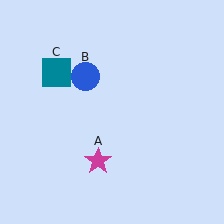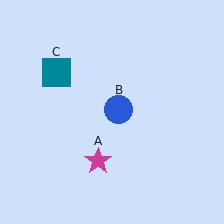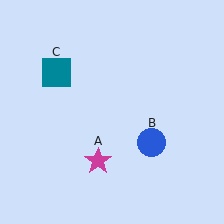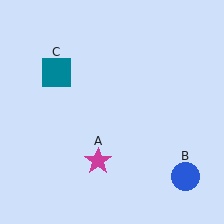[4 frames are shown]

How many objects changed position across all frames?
1 object changed position: blue circle (object B).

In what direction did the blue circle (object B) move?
The blue circle (object B) moved down and to the right.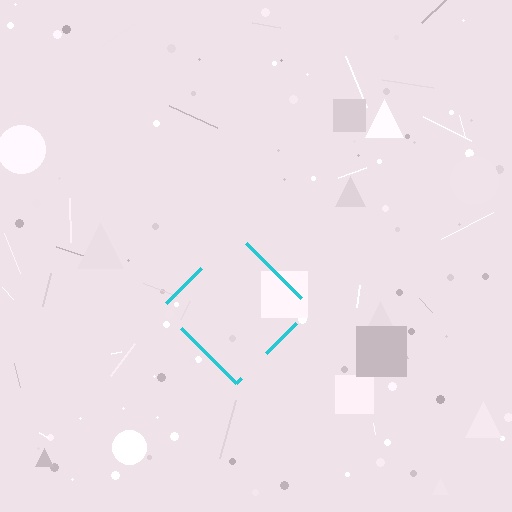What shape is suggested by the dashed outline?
The dashed outline suggests a diamond.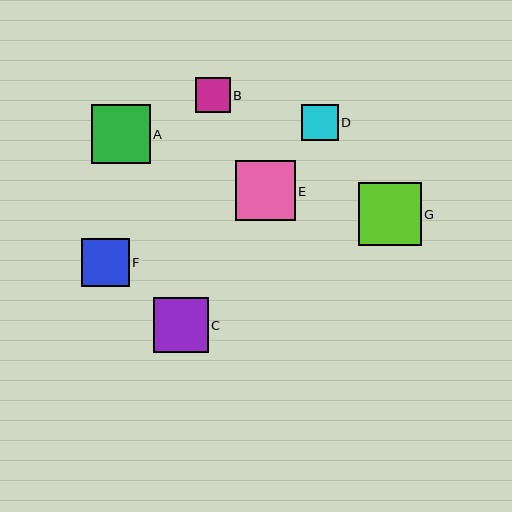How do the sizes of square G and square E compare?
Square G and square E are approximately the same size.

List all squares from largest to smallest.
From largest to smallest: G, E, A, C, F, D, B.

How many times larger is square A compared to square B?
Square A is approximately 1.7 times the size of square B.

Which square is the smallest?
Square B is the smallest with a size of approximately 35 pixels.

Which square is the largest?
Square G is the largest with a size of approximately 63 pixels.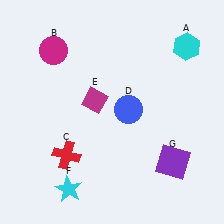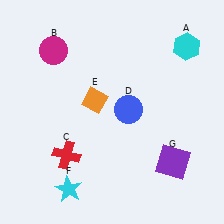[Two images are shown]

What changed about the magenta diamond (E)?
In Image 1, E is magenta. In Image 2, it changed to orange.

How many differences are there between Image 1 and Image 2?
There is 1 difference between the two images.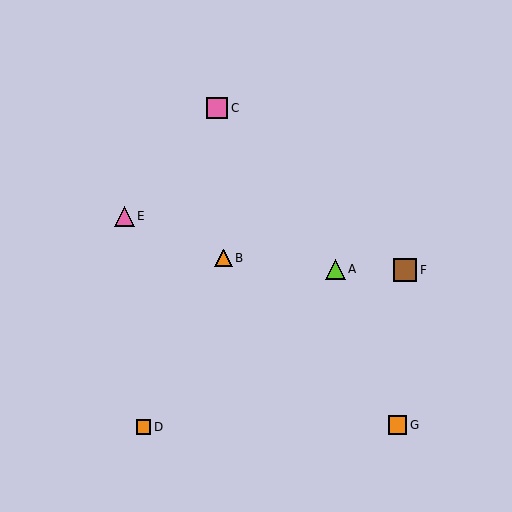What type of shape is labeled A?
Shape A is a lime triangle.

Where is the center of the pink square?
The center of the pink square is at (217, 108).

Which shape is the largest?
The brown square (labeled F) is the largest.